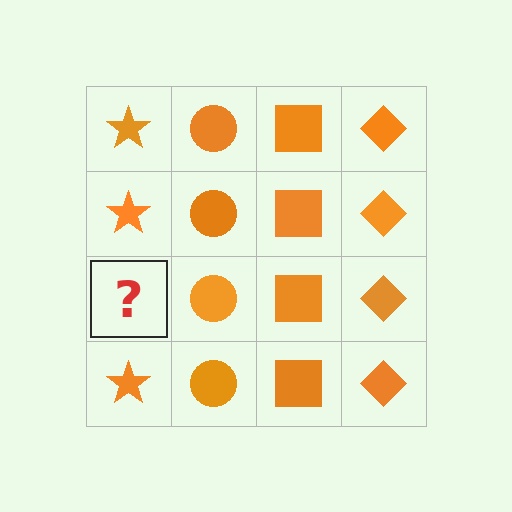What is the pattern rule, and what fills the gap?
The rule is that each column has a consistent shape. The gap should be filled with an orange star.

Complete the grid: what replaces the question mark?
The question mark should be replaced with an orange star.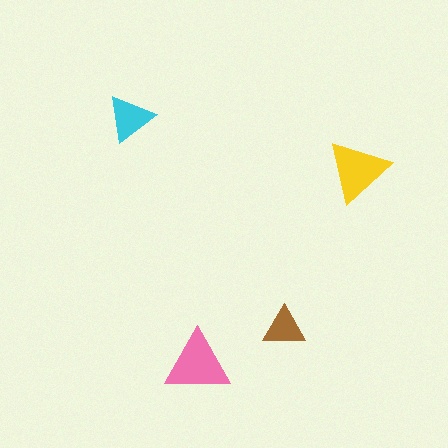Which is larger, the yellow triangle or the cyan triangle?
The yellow one.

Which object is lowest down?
The pink triangle is bottommost.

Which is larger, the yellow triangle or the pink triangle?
The pink one.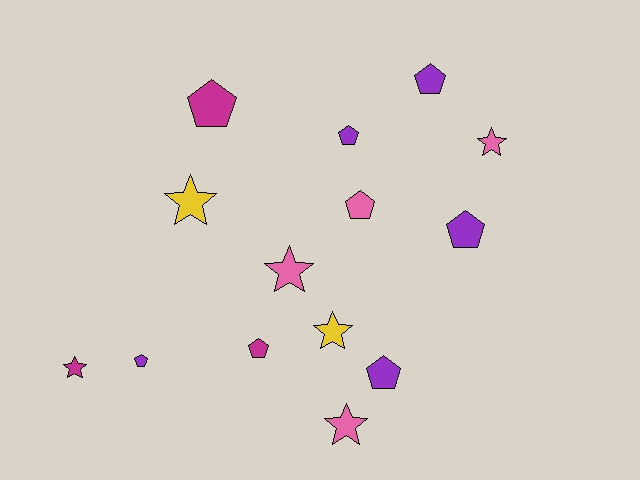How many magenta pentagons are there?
There are 2 magenta pentagons.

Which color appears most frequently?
Purple, with 5 objects.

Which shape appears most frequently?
Pentagon, with 8 objects.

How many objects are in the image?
There are 14 objects.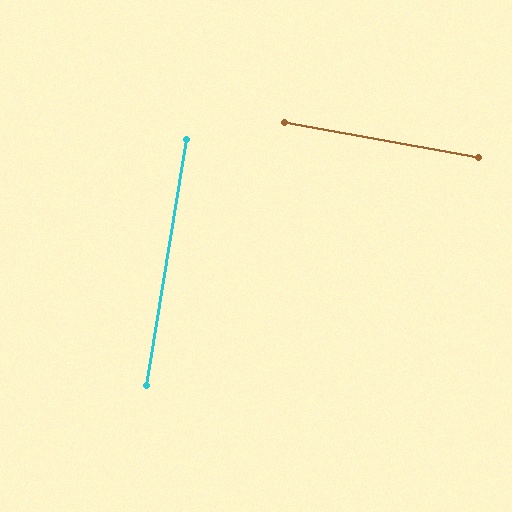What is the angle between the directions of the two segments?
Approximately 89 degrees.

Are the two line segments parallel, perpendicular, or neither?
Perpendicular — they meet at approximately 89°.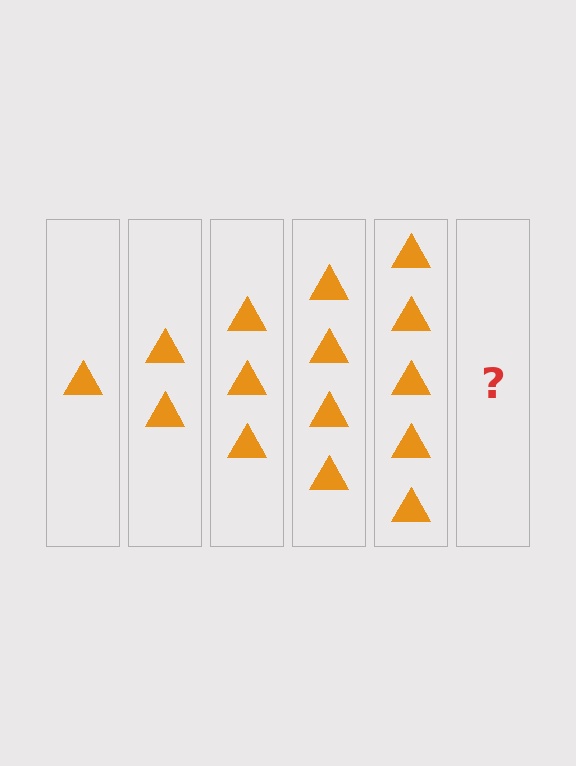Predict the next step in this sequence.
The next step is 6 triangles.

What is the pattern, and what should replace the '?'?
The pattern is that each step adds one more triangle. The '?' should be 6 triangles.